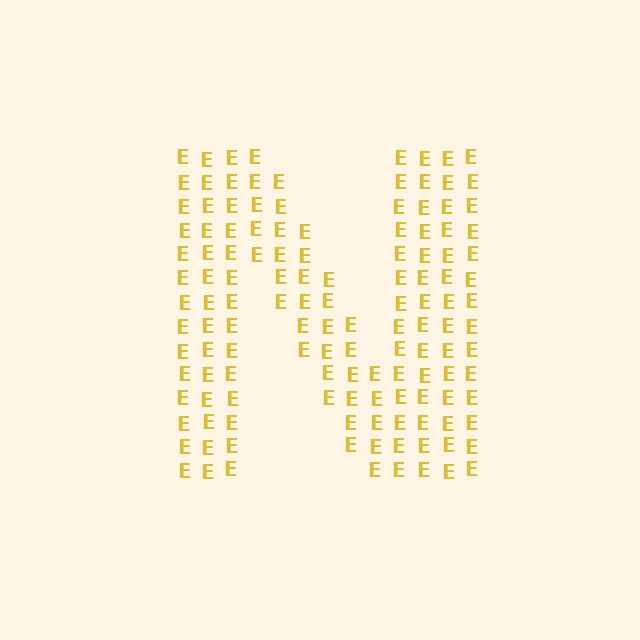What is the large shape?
The large shape is the letter N.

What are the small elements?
The small elements are letter E's.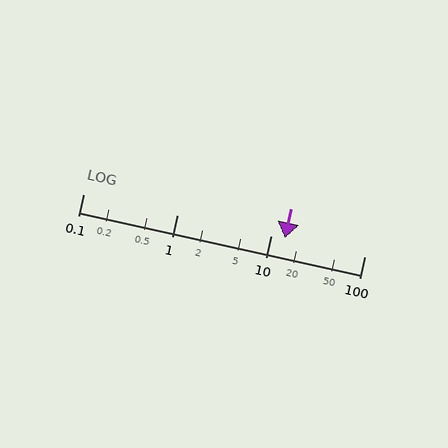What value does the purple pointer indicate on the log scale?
The pointer indicates approximately 14.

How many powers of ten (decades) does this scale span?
The scale spans 3 decades, from 0.1 to 100.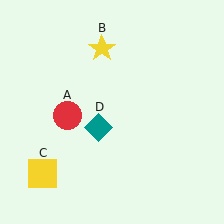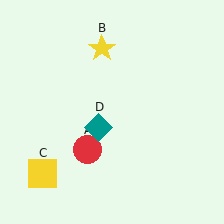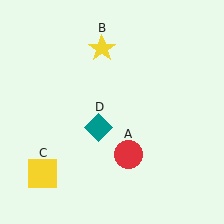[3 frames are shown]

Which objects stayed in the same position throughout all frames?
Yellow star (object B) and yellow square (object C) and teal diamond (object D) remained stationary.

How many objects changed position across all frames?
1 object changed position: red circle (object A).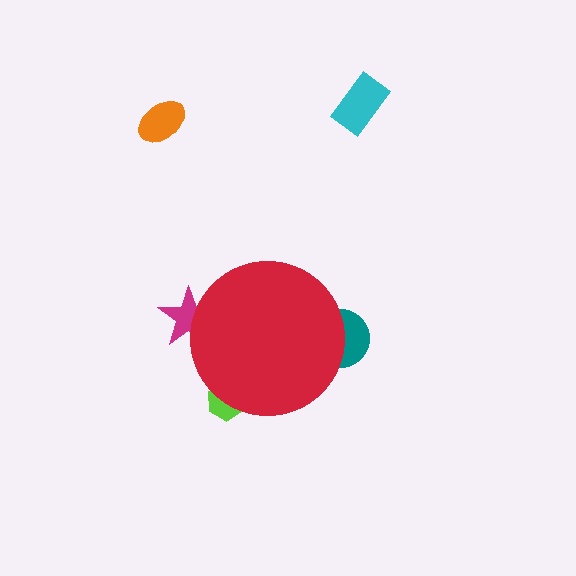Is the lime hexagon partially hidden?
Yes, the lime hexagon is partially hidden behind the red circle.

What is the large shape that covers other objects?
A red circle.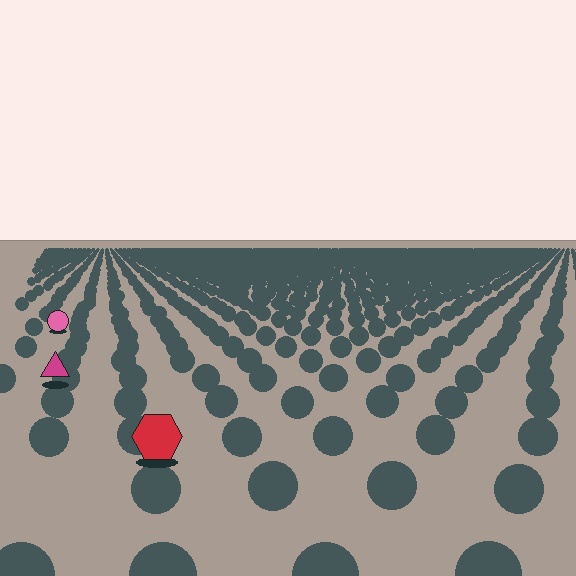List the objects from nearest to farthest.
From nearest to farthest: the red hexagon, the magenta triangle, the pink circle.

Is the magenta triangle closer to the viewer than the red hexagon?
No. The red hexagon is closer — you can tell from the texture gradient: the ground texture is coarser near it.